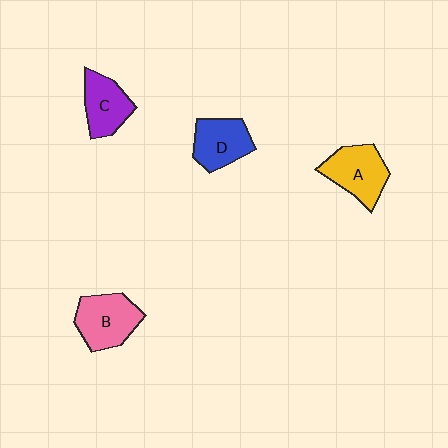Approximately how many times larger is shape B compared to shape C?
Approximately 1.2 times.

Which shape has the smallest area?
Shape C (purple).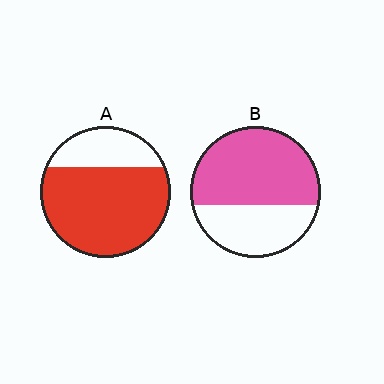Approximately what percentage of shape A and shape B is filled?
A is approximately 75% and B is approximately 60%.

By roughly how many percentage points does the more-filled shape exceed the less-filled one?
By roughly 10 percentage points (A over B).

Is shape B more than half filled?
Yes.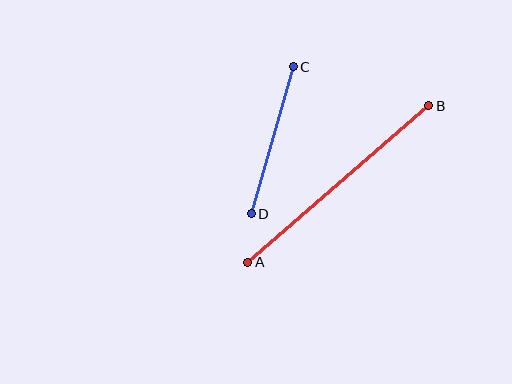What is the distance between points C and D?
The distance is approximately 153 pixels.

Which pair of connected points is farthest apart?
Points A and B are farthest apart.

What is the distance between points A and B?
The distance is approximately 239 pixels.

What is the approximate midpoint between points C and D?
The midpoint is at approximately (272, 140) pixels.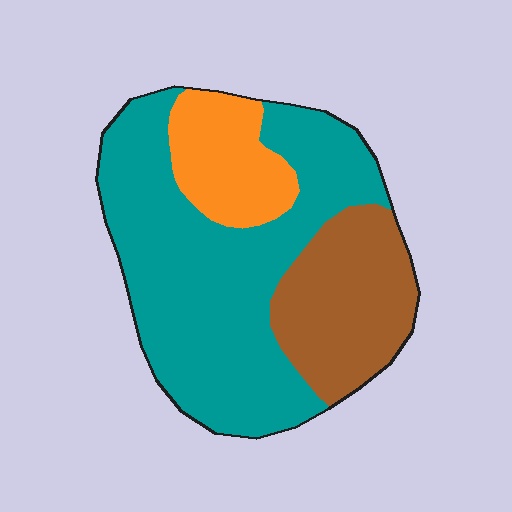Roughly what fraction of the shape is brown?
Brown covers 24% of the shape.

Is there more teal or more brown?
Teal.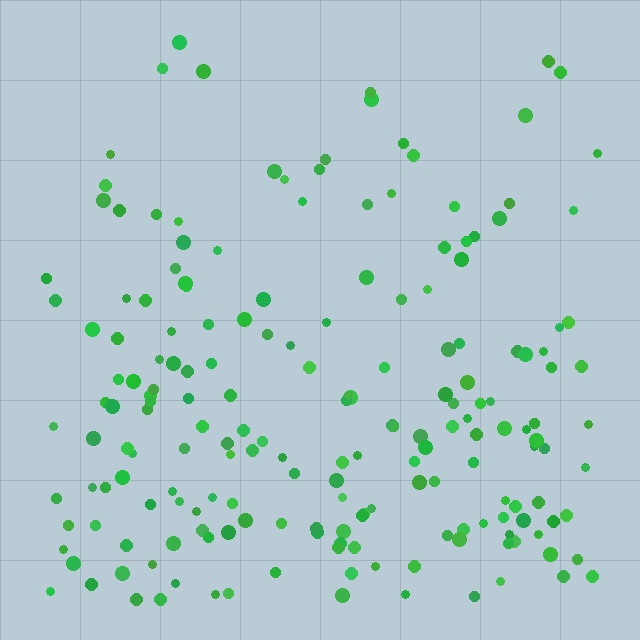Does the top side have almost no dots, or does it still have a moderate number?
Still a moderate number, just noticeably fewer than the bottom.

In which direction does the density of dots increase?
From top to bottom, with the bottom side densest.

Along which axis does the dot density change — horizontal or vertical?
Vertical.